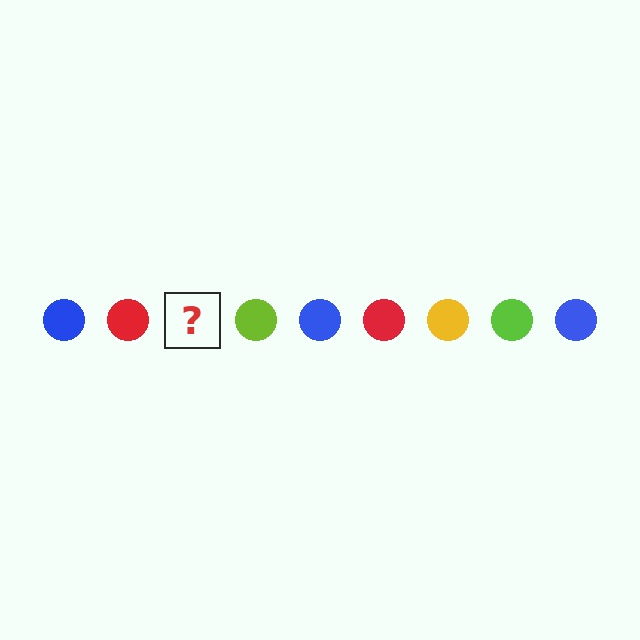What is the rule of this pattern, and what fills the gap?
The rule is that the pattern cycles through blue, red, yellow, lime circles. The gap should be filled with a yellow circle.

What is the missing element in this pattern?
The missing element is a yellow circle.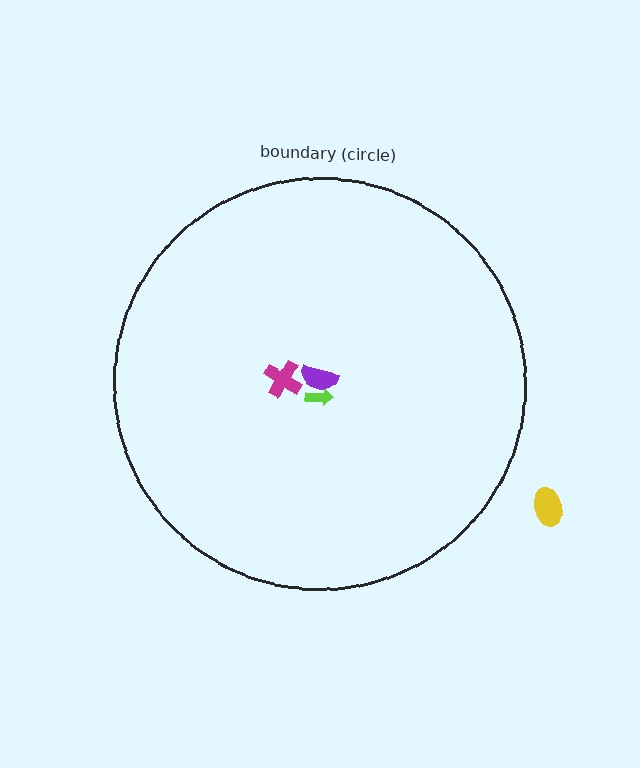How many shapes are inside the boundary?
3 inside, 1 outside.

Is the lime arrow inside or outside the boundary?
Inside.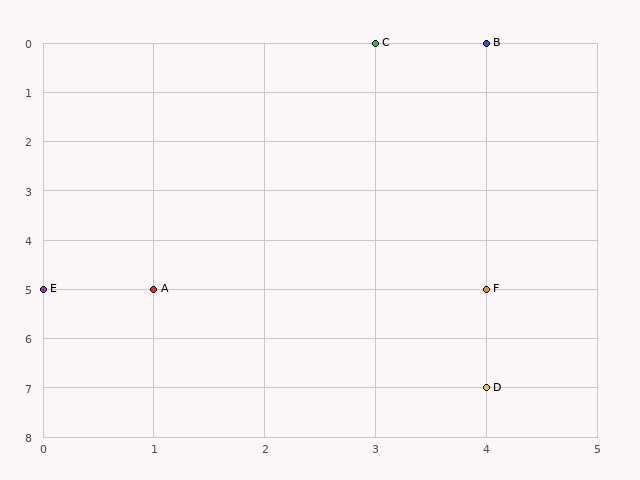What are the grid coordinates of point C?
Point C is at grid coordinates (3, 0).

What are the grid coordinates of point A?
Point A is at grid coordinates (1, 5).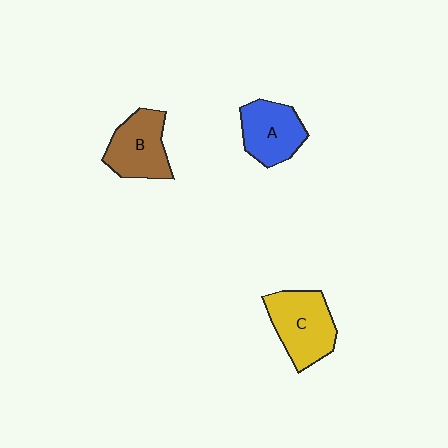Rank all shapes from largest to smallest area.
From largest to smallest: C (yellow), B (brown), A (blue).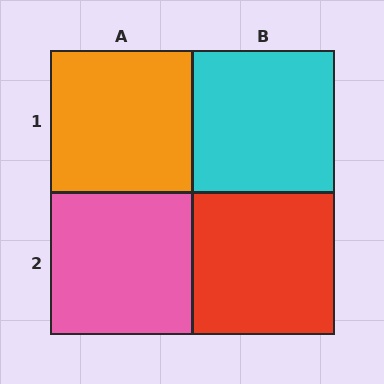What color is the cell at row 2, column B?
Red.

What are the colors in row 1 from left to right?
Orange, cyan.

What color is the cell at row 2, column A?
Pink.